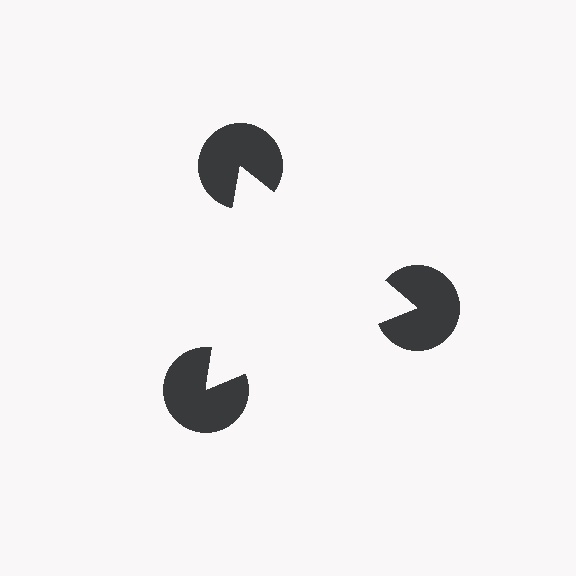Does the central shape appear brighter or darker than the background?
It typically appears slightly brighter than the background, even though no actual brightness change is drawn.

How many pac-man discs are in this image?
There are 3 — one at each vertex of the illusory triangle.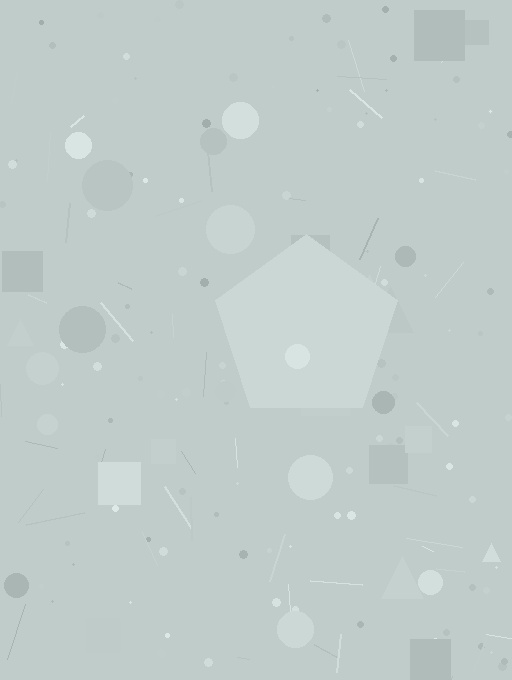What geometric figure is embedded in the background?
A pentagon is embedded in the background.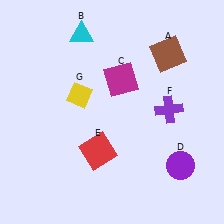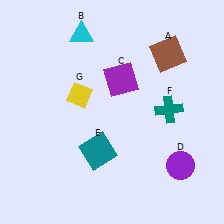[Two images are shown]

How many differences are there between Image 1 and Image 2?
There are 3 differences between the two images.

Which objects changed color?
C changed from magenta to purple. E changed from red to teal. F changed from purple to teal.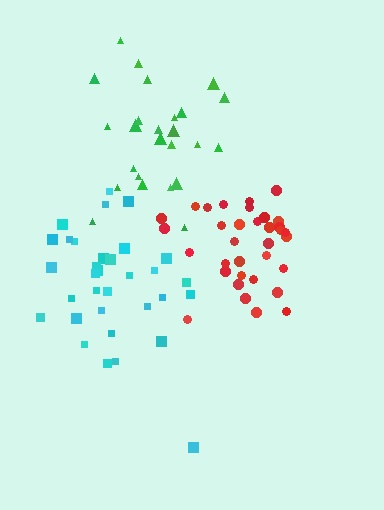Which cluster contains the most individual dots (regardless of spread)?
Red (34).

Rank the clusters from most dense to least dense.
red, cyan, green.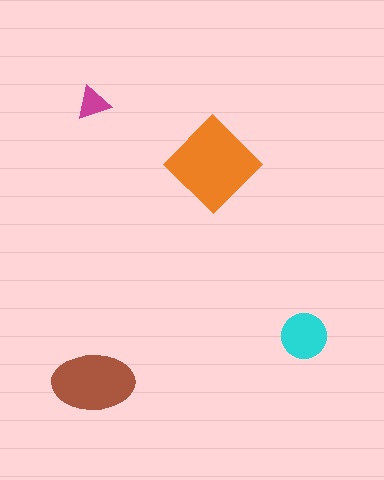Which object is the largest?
The orange diamond.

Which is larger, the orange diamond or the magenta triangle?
The orange diamond.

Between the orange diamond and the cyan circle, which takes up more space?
The orange diamond.